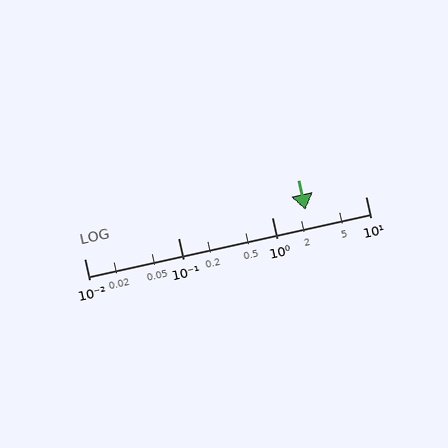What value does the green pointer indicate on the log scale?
The pointer indicates approximately 2.3.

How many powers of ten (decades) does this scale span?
The scale spans 3 decades, from 0.01 to 10.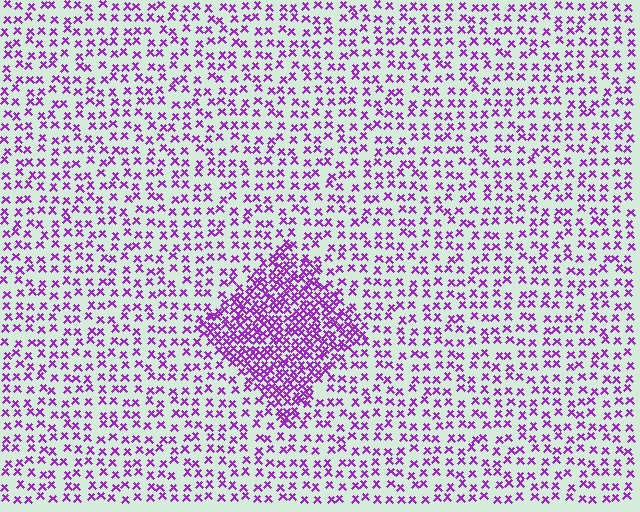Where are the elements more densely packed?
The elements are more densely packed inside the diamond boundary.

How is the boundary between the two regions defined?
The boundary is defined by a change in element density (approximately 2.4x ratio). All elements are the same color, size, and shape.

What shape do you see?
I see a diamond.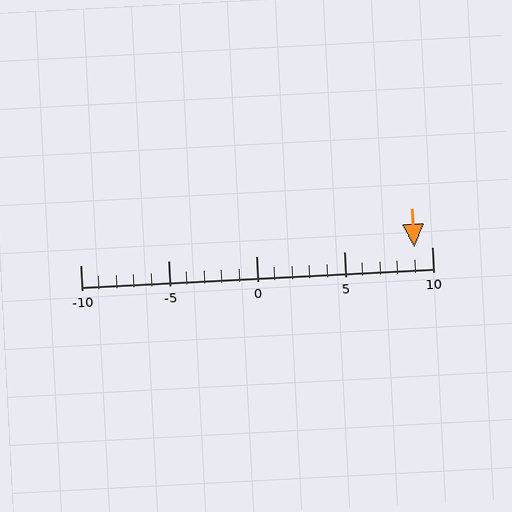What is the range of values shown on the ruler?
The ruler shows values from -10 to 10.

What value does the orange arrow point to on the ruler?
The orange arrow points to approximately 9.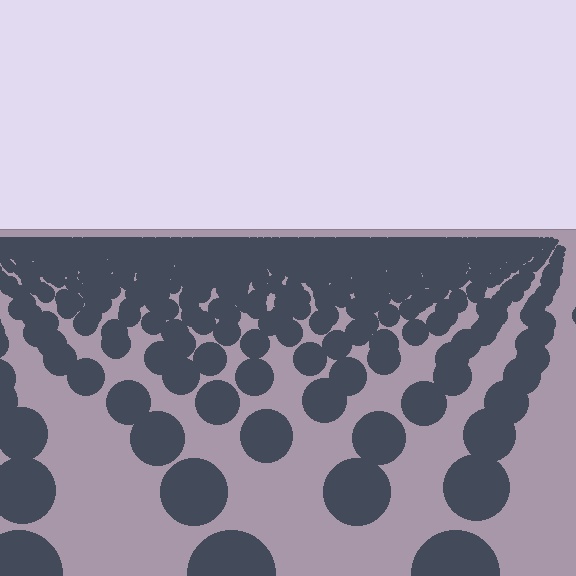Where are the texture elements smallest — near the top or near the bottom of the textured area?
Near the top.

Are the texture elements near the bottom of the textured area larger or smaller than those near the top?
Larger. Near the bottom, elements are closer to the viewer and appear at a bigger on-screen size.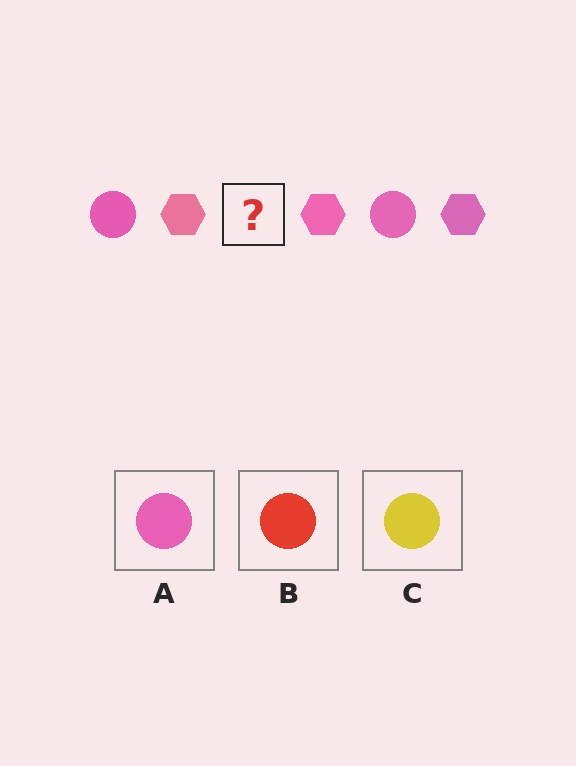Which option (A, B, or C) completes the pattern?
A.